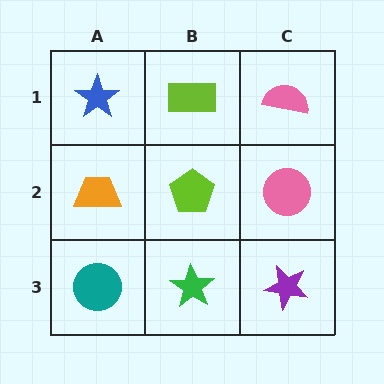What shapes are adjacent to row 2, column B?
A lime rectangle (row 1, column B), a green star (row 3, column B), an orange trapezoid (row 2, column A), a pink circle (row 2, column C).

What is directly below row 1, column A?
An orange trapezoid.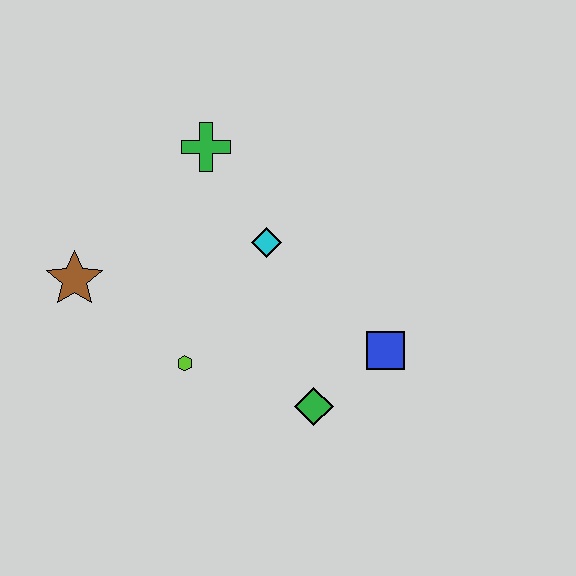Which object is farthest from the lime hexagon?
The green cross is farthest from the lime hexagon.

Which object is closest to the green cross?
The cyan diamond is closest to the green cross.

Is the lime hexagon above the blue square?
No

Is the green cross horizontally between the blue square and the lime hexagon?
Yes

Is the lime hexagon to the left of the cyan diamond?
Yes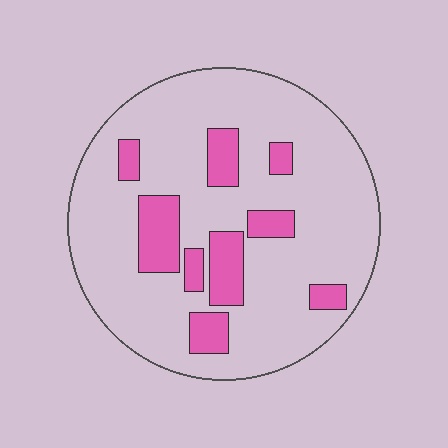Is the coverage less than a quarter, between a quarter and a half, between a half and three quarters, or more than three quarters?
Less than a quarter.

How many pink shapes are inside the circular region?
9.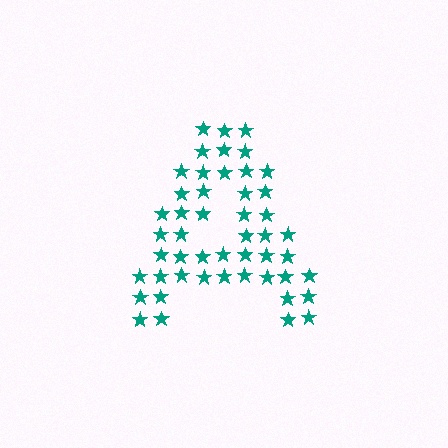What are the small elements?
The small elements are stars.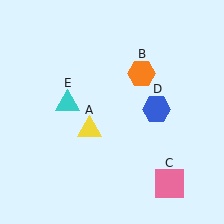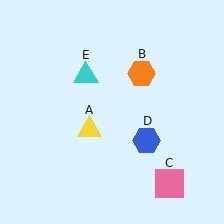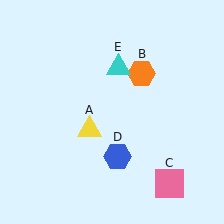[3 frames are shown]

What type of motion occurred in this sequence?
The blue hexagon (object D), cyan triangle (object E) rotated clockwise around the center of the scene.